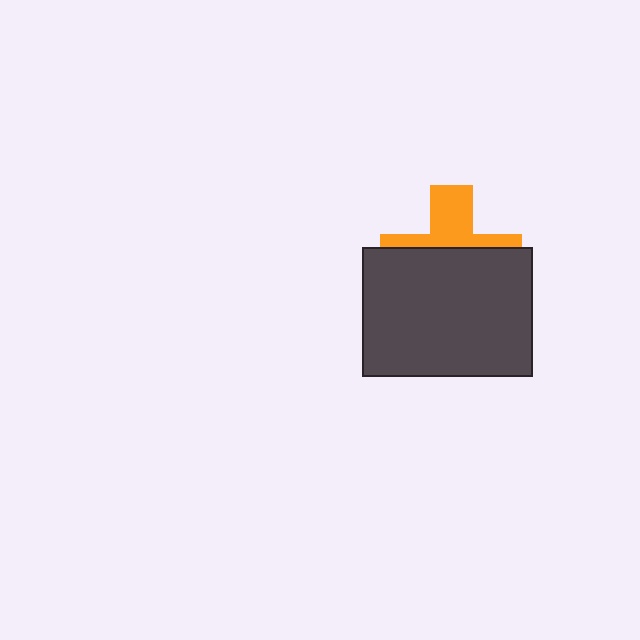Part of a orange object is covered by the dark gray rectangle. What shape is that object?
It is a cross.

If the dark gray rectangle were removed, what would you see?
You would see the complete orange cross.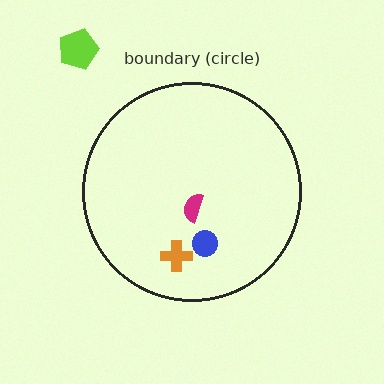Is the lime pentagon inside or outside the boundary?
Outside.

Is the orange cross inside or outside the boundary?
Inside.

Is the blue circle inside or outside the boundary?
Inside.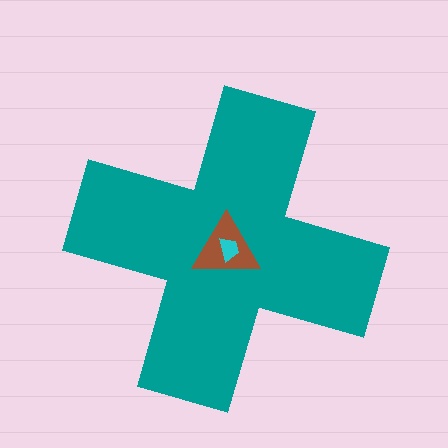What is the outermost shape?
The teal cross.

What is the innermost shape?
The cyan trapezoid.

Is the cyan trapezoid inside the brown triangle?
Yes.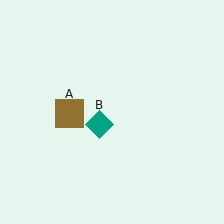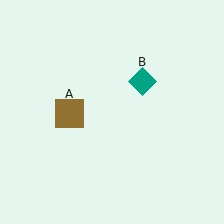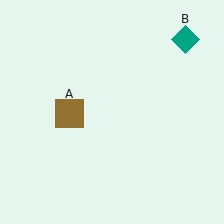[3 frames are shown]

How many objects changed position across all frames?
1 object changed position: teal diamond (object B).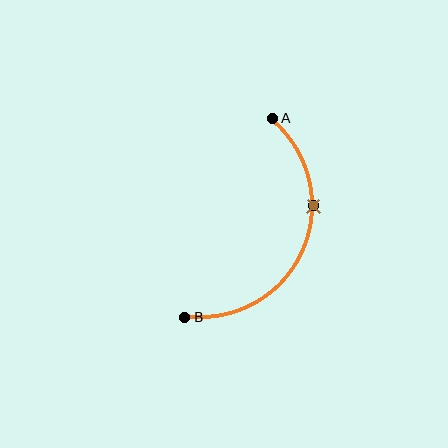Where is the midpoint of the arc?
The arc midpoint is the point on the curve farthest from the straight line joining A and B. It sits to the right of that line.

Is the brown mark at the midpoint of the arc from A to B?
No. The brown mark lies on the arc but is closer to endpoint A. The arc midpoint would be at the point on the curve equidistant along the arc from both A and B.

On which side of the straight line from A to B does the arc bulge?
The arc bulges to the right of the straight line connecting A and B.